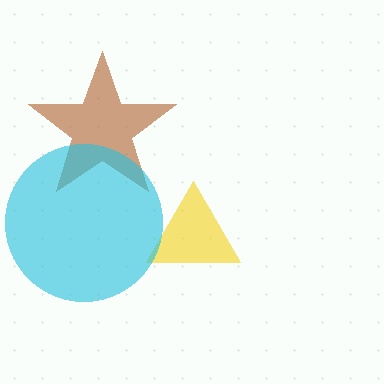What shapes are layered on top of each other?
The layered shapes are: a yellow triangle, a brown star, a cyan circle.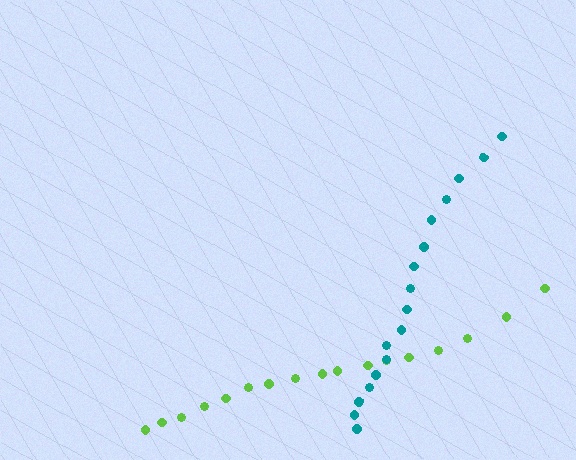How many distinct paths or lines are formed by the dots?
There are 2 distinct paths.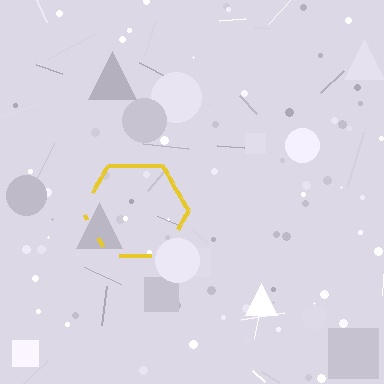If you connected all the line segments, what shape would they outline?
They would outline a hexagon.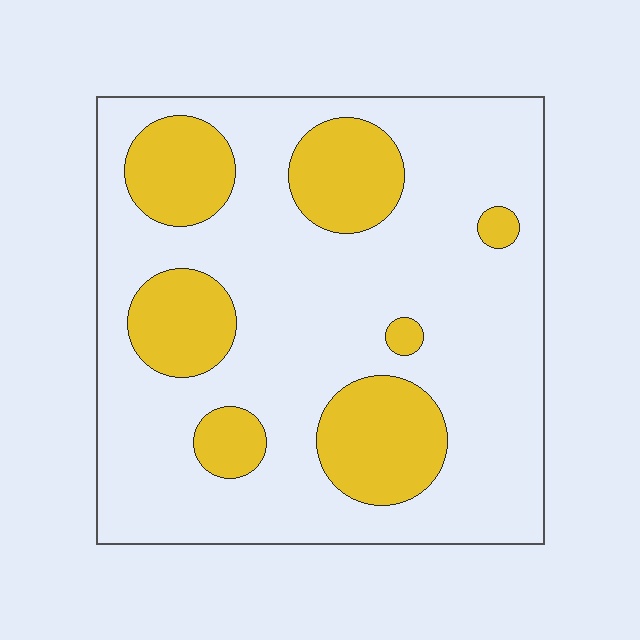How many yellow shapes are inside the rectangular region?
7.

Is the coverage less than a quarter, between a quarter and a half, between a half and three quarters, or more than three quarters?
Between a quarter and a half.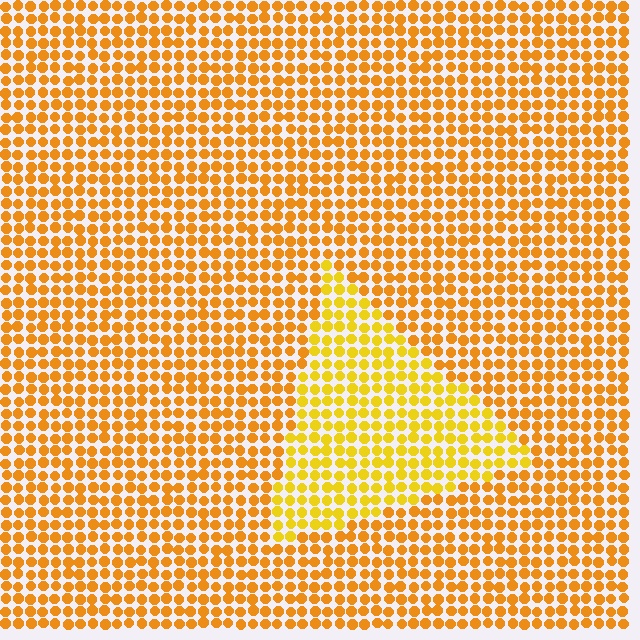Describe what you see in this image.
The image is filled with small orange elements in a uniform arrangement. A triangle-shaped region is visible where the elements are tinted to a slightly different hue, forming a subtle color boundary.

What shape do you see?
I see a triangle.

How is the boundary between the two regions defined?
The boundary is defined purely by a slight shift in hue (about 19 degrees). Spacing, size, and orientation are identical on both sides.